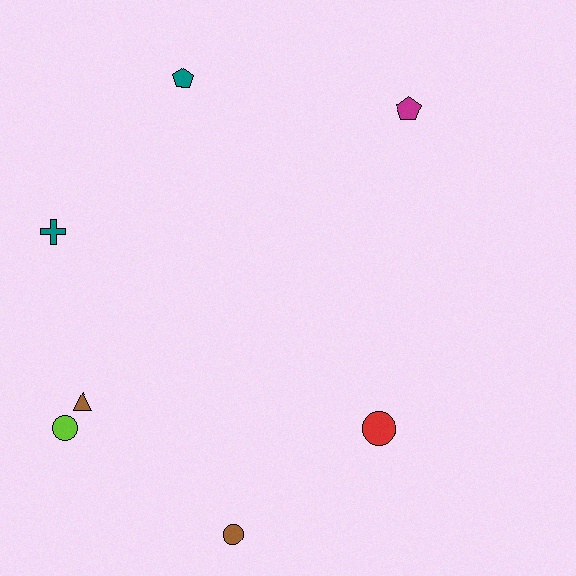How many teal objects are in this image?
There are 2 teal objects.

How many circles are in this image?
There are 3 circles.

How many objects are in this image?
There are 7 objects.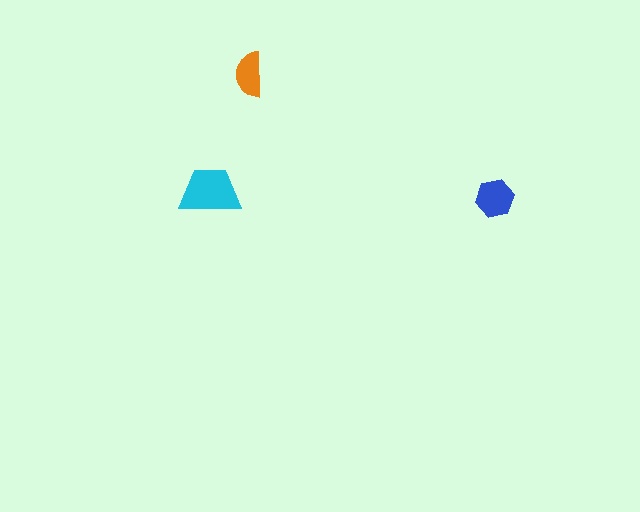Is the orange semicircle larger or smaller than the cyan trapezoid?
Smaller.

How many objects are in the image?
There are 3 objects in the image.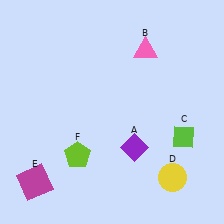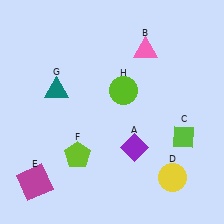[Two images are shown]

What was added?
A teal triangle (G), a lime circle (H) were added in Image 2.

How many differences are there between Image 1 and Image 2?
There are 2 differences between the two images.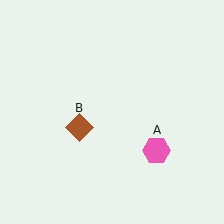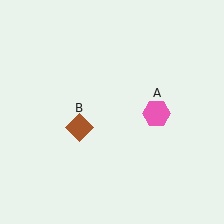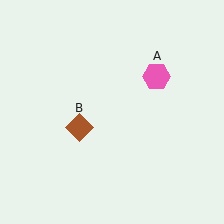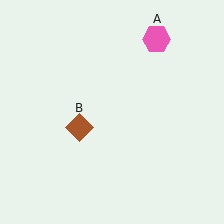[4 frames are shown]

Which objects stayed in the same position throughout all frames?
Brown diamond (object B) remained stationary.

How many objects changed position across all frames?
1 object changed position: pink hexagon (object A).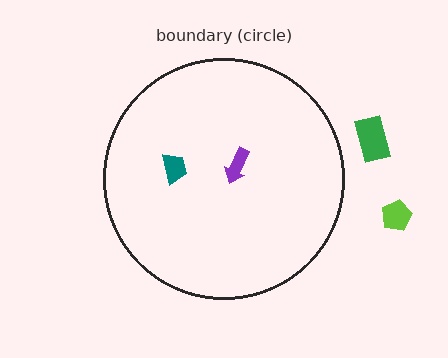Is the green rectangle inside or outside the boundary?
Outside.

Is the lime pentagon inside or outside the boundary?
Outside.